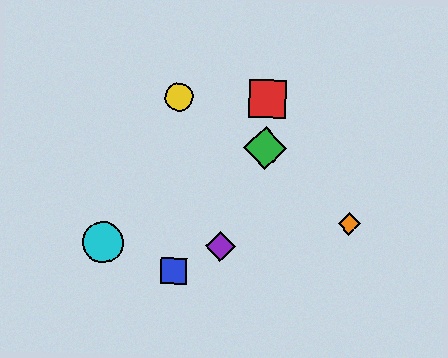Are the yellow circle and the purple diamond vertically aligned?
No, the yellow circle is at x≈179 and the purple diamond is at x≈220.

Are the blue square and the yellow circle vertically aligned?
Yes, both are at x≈173.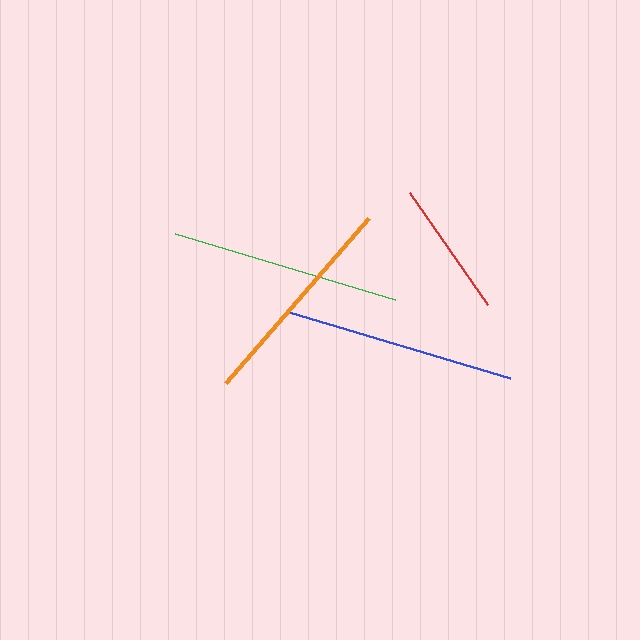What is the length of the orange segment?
The orange segment is approximately 219 pixels long.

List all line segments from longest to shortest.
From longest to shortest: blue, green, orange, red.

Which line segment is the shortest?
The red line is the shortest at approximately 136 pixels.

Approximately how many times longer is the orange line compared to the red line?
The orange line is approximately 1.6 times the length of the red line.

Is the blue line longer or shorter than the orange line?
The blue line is longer than the orange line.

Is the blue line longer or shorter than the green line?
The blue line is longer than the green line.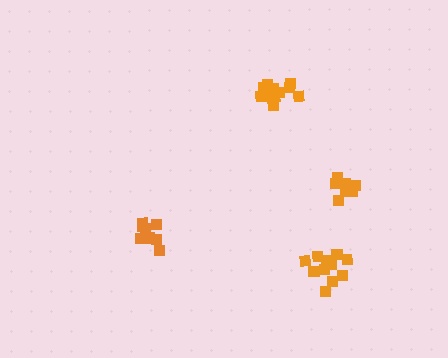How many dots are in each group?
Group 1: 9 dots, Group 2: 11 dots, Group 3: 11 dots, Group 4: 7 dots (38 total).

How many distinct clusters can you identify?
There are 4 distinct clusters.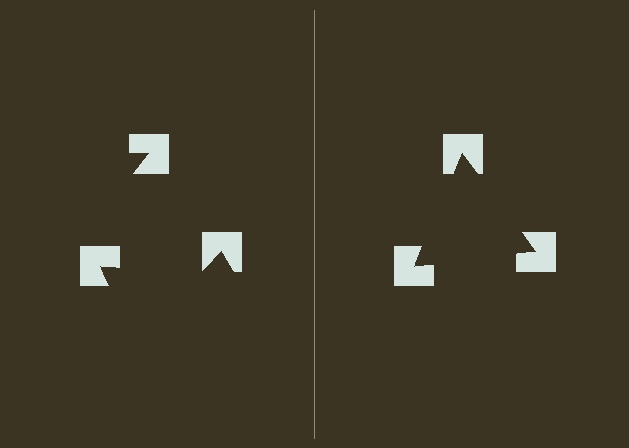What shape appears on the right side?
An illusory triangle.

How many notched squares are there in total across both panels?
6 — 3 on each side.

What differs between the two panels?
The notched squares are positioned identically on both sides; only the wedge orientations differ. On the right they align to a triangle; on the left they are misaligned.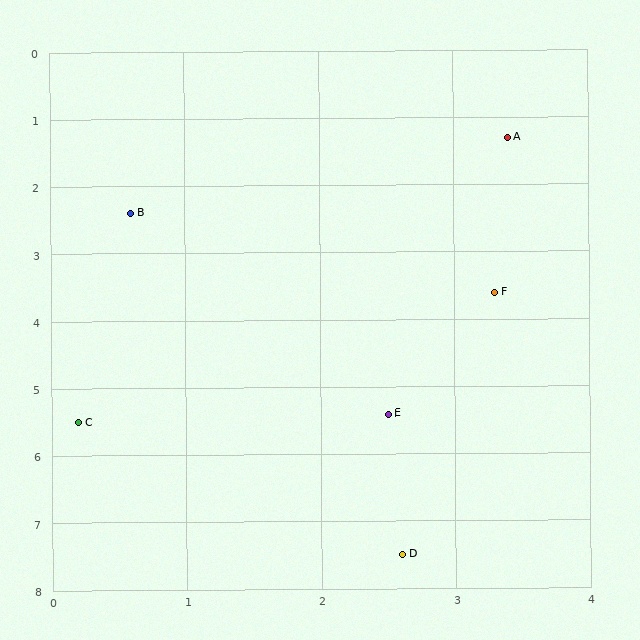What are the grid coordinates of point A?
Point A is at approximately (3.4, 1.3).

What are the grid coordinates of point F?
Point F is at approximately (3.3, 3.6).